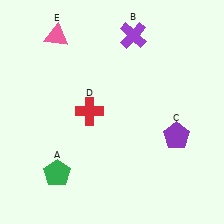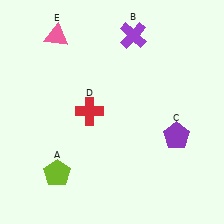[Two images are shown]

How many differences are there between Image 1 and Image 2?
There is 1 difference between the two images.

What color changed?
The pentagon (A) changed from green in Image 1 to lime in Image 2.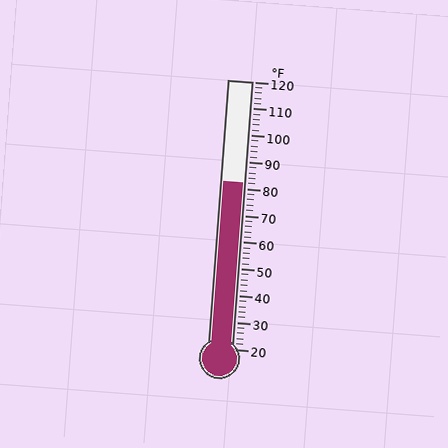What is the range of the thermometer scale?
The thermometer scale ranges from 20°F to 120°F.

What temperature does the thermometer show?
The thermometer shows approximately 82°F.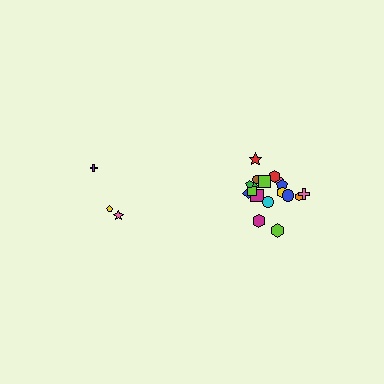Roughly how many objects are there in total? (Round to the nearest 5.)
Roughly 20 objects in total.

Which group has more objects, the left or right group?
The right group.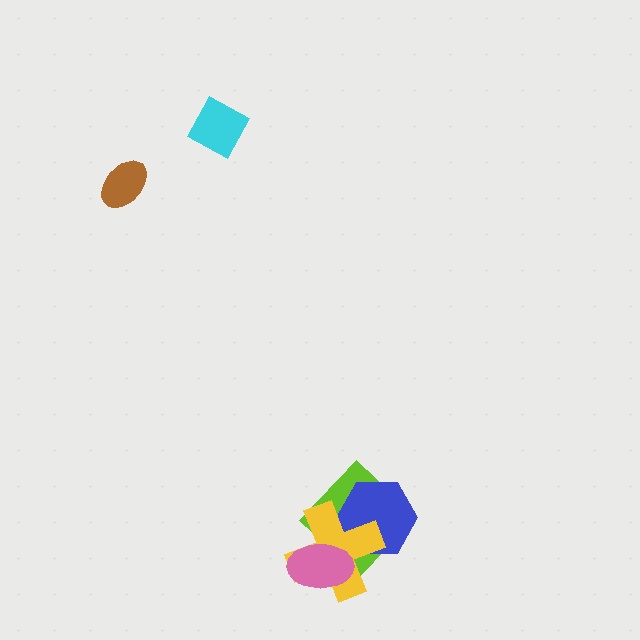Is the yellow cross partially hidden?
Yes, it is partially covered by another shape.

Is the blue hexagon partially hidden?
Yes, it is partially covered by another shape.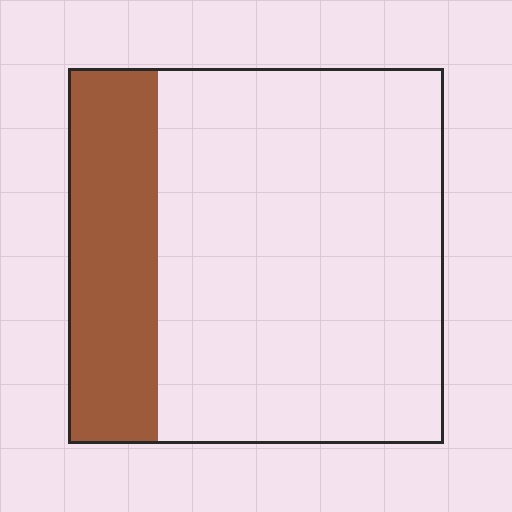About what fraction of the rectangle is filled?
About one quarter (1/4).